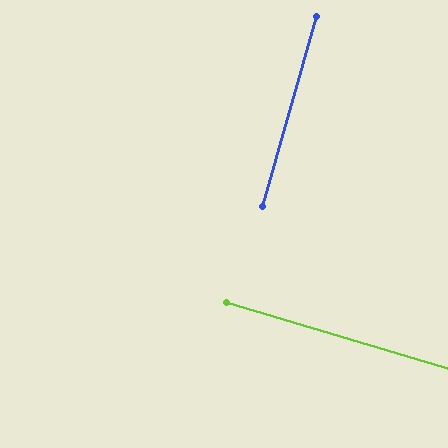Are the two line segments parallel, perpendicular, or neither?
Perpendicular — they meet at approximately 89°.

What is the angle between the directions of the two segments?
Approximately 89 degrees.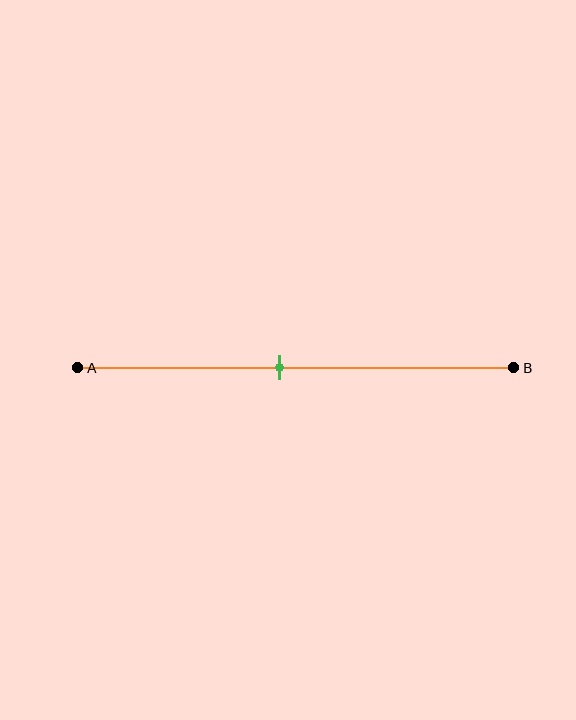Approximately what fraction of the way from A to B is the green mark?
The green mark is approximately 45% of the way from A to B.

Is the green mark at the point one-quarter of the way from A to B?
No, the mark is at about 45% from A, not at the 25% one-quarter point.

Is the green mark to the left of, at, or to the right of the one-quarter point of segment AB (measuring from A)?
The green mark is to the right of the one-quarter point of segment AB.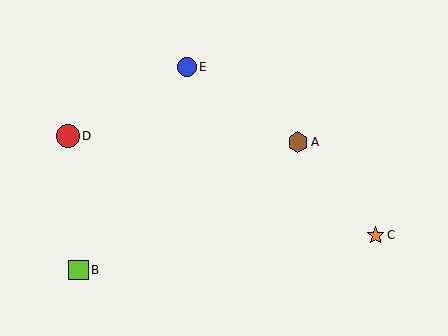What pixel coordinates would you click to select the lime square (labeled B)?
Click at (79, 270) to select the lime square B.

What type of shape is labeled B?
Shape B is a lime square.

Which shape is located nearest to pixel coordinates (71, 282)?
The lime square (labeled B) at (79, 270) is nearest to that location.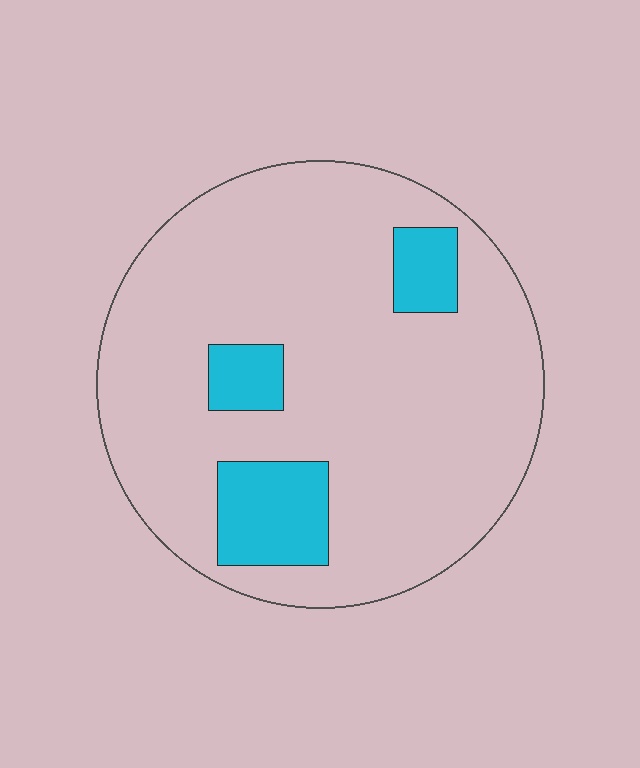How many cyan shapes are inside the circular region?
3.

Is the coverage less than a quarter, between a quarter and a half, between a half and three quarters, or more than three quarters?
Less than a quarter.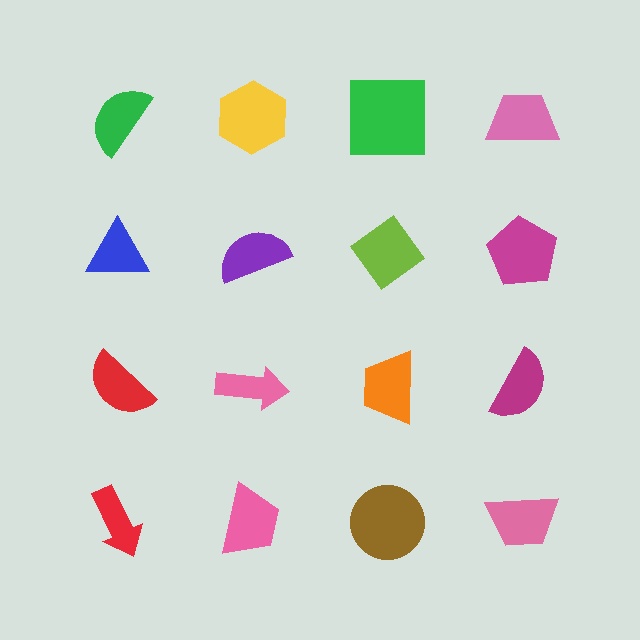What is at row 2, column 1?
A blue triangle.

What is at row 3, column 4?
A magenta semicircle.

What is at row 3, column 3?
An orange trapezoid.